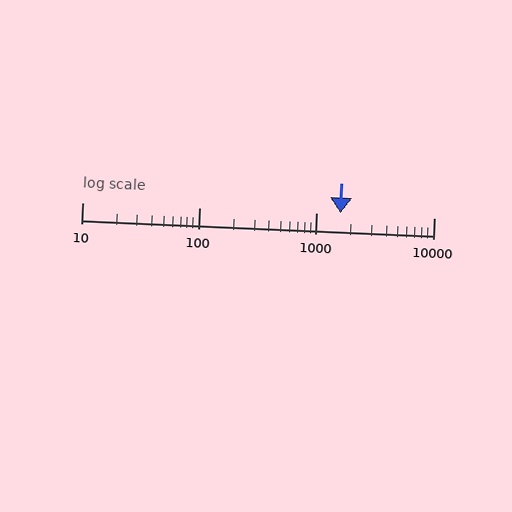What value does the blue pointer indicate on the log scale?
The pointer indicates approximately 1600.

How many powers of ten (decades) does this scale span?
The scale spans 3 decades, from 10 to 10000.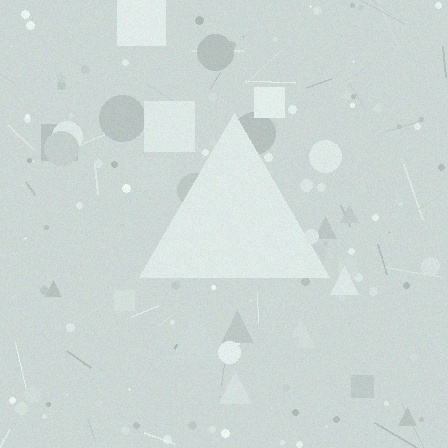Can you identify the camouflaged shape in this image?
The camouflaged shape is a triangle.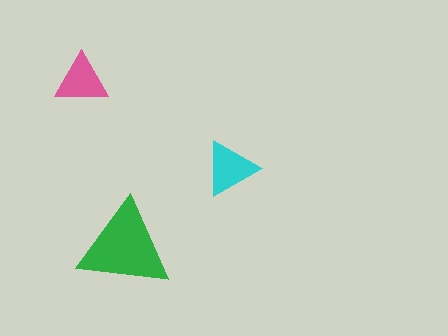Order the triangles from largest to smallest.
the green one, the cyan one, the pink one.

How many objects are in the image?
There are 3 objects in the image.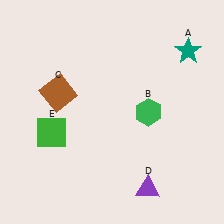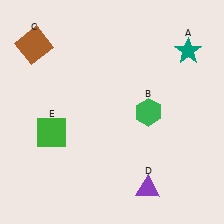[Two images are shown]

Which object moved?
The brown square (C) moved up.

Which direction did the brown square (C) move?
The brown square (C) moved up.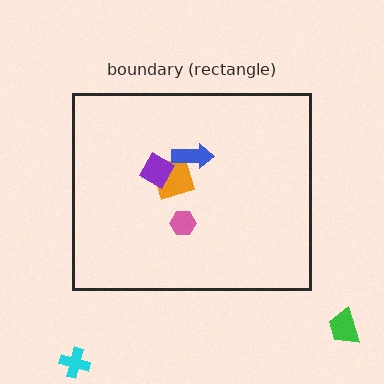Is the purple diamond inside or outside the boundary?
Inside.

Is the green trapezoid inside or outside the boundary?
Outside.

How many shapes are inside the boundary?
4 inside, 2 outside.